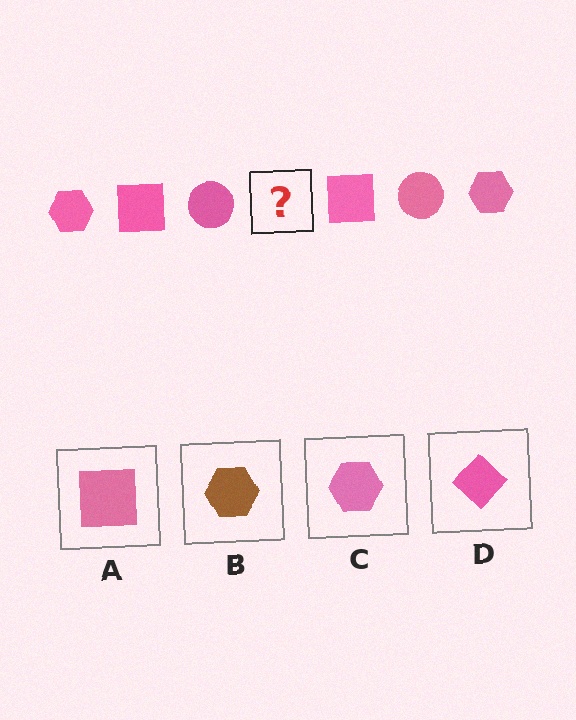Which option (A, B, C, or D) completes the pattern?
C.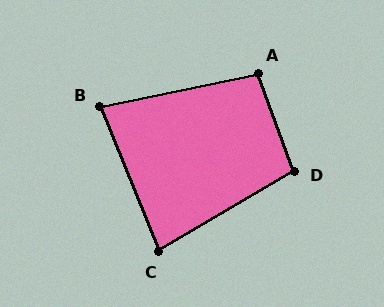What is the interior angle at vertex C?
Approximately 82 degrees (acute).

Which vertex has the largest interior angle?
D, at approximately 100 degrees.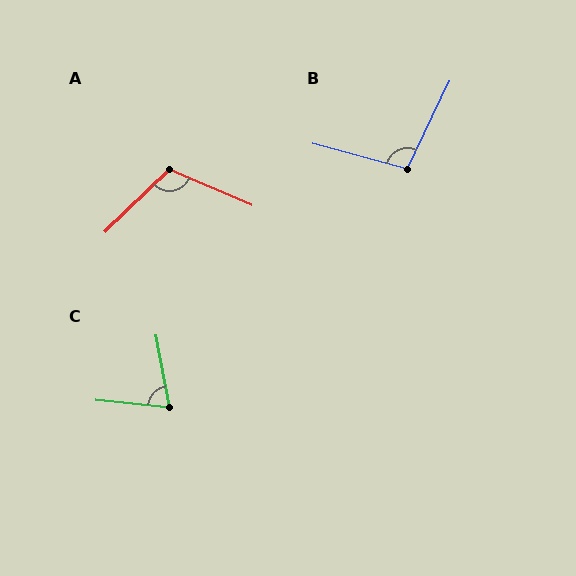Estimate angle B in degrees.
Approximately 100 degrees.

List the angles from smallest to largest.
C (74°), B (100°), A (113°).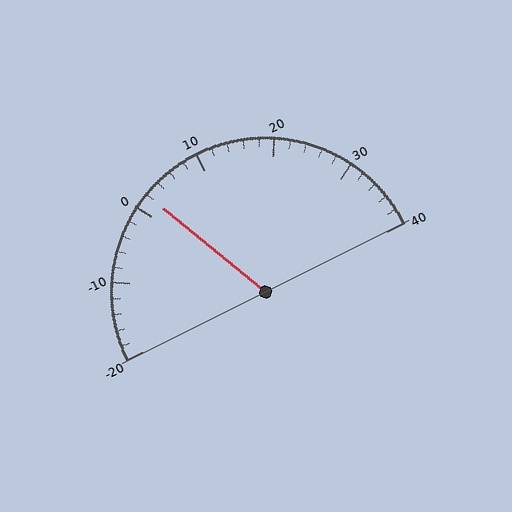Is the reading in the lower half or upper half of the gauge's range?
The reading is in the lower half of the range (-20 to 40).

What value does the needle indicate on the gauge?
The needle indicates approximately 2.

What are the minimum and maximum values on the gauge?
The gauge ranges from -20 to 40.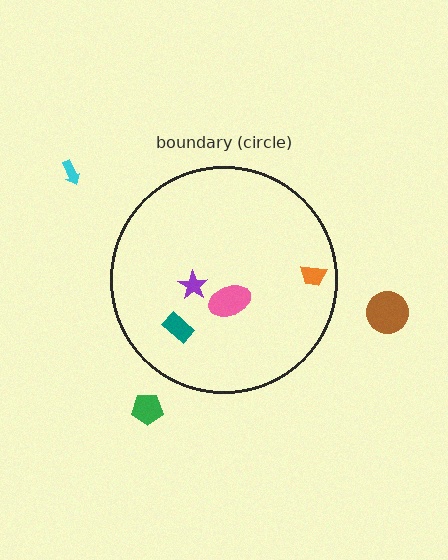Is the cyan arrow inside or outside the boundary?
Outside.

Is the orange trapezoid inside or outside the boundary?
Inside.